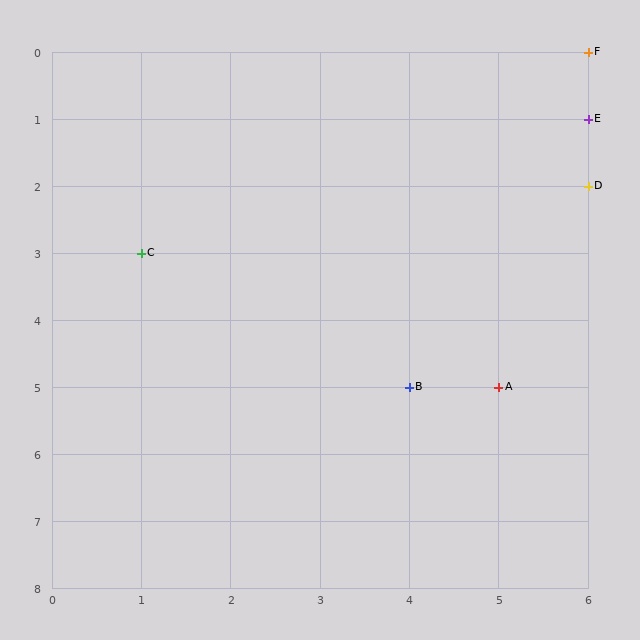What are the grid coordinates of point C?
Point C is at grid coordinates (1, 3).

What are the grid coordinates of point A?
Point A is at grid coordinates (5, 5).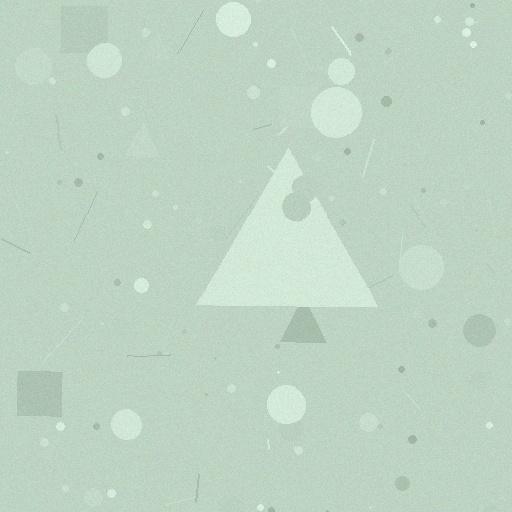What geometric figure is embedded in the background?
A triangle is embedded in the background.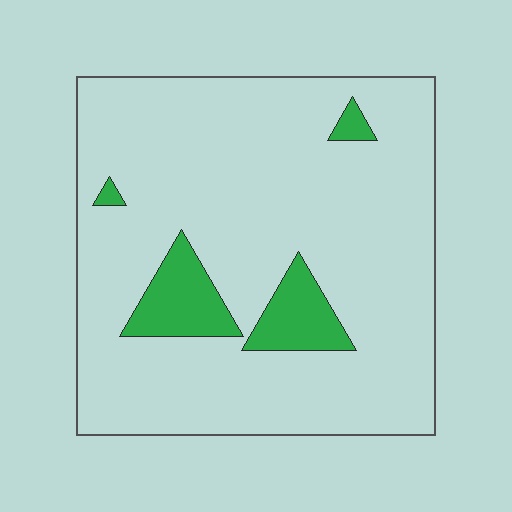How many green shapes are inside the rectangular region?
4.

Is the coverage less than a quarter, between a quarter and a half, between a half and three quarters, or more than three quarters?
Less than a quarter.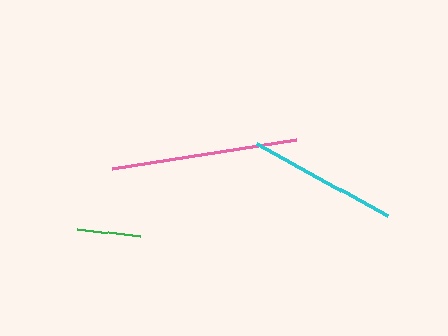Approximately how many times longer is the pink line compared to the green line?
The pink line is approximately 2.9 times the length of the green line.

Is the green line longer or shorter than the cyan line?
The cyan line is longer than the green line.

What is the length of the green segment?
The green segment is approximately 63 pixels long.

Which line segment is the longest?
The pink line is the longest at approximately 186 pixels.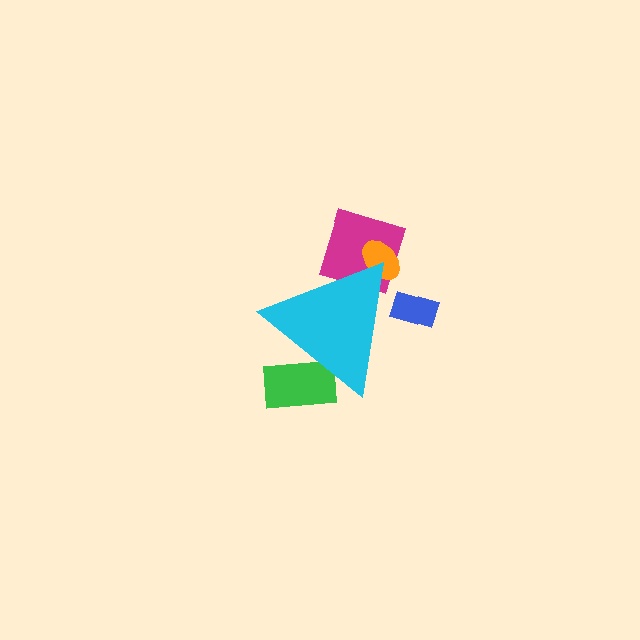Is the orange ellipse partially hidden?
Yes, the orange ellipse is partially hidden behind the cyan triangle.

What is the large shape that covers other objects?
A cyan triangle.